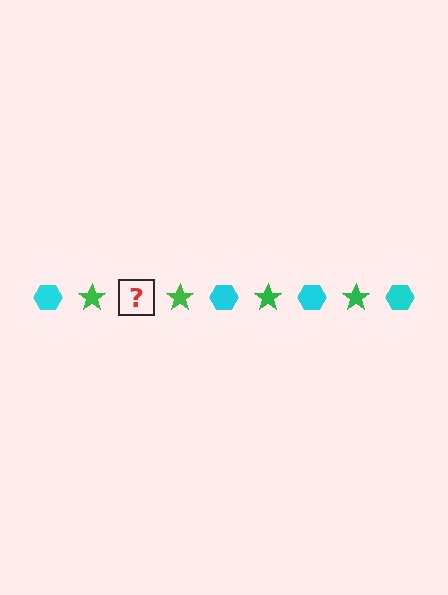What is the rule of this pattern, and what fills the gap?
The rule is that the pattern alternates between cyan hexagon and green star. The gap should be filled with a cyan hexagon.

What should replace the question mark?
The question mark should be replaced with a cyan hexagon.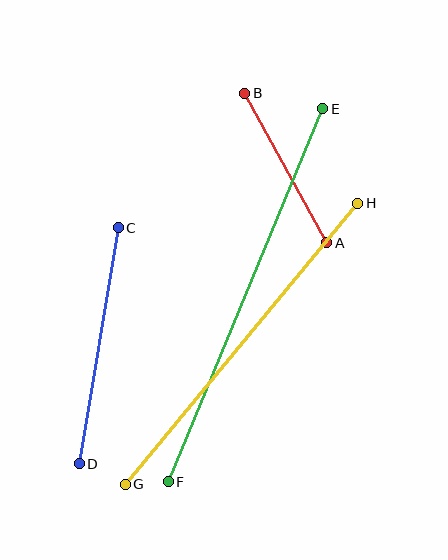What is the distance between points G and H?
The distance is approximately 365 pixels.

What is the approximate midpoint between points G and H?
The midpoint is at approximately (241, 344) pixels.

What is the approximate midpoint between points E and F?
The midpoint is at approximately (245, 295) pixels.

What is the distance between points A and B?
The distance is approximately 170 pixels.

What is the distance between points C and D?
The distance is approximately 239 pixels.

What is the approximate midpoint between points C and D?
The midpoint is at approximately (99, 346) pixels.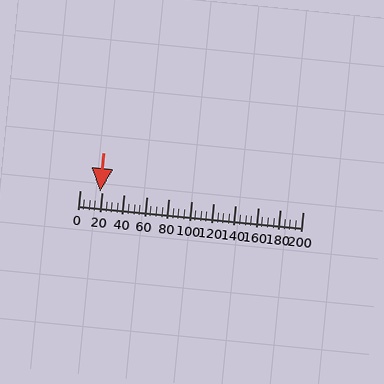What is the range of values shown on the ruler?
The ruler shows values from 0 to 200.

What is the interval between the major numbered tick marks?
The major tick marks are spaced 20 units apart.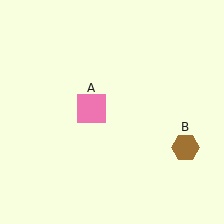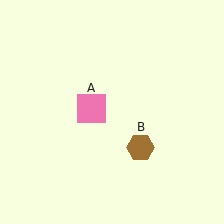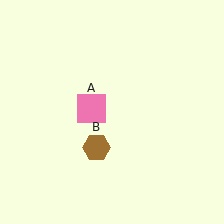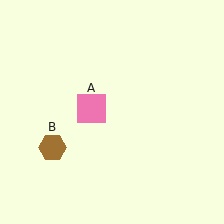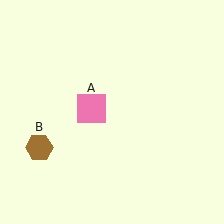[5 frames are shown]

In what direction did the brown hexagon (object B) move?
The brown hexagon (object B) moved left.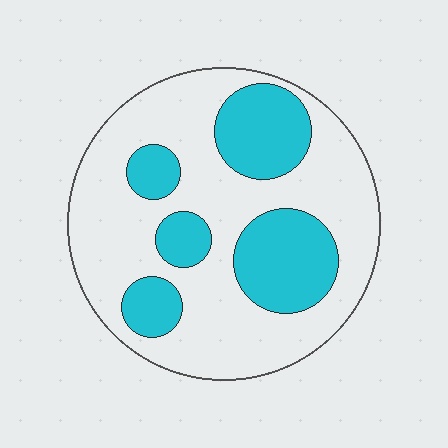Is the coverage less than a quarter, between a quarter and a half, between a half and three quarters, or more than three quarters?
Between a quarter and a half.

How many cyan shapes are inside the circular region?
5.